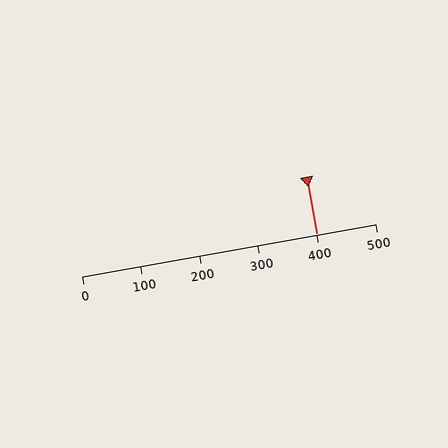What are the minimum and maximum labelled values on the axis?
The axis runs from 0 to 500.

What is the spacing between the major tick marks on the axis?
The major ticks are spaced 100 apart.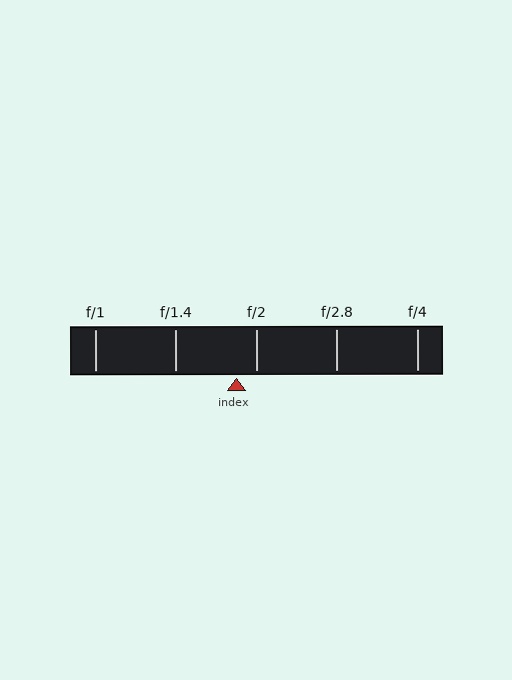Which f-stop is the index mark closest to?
The index mark is closest to f/2.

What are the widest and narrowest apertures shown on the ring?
The widest aperture shown is f/1 and the narrowest is f/4.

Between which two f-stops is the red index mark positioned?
The index mark is between f/1.4 and f/2.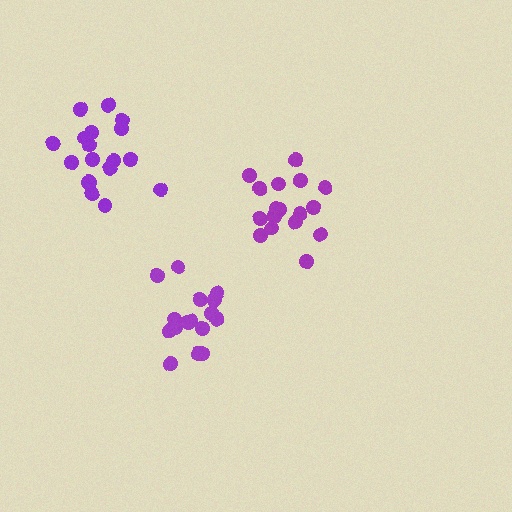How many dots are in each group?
Group 1: 16 dots, Group 2: 17 dots, Group 3: 18 dots (51 total).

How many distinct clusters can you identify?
There are 3 distinct clusters.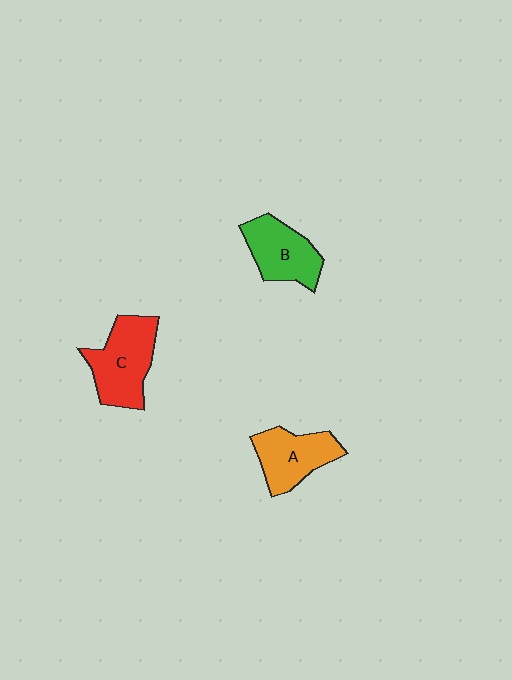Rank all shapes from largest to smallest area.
From largest to smallest: C (red), A (orange), B (green).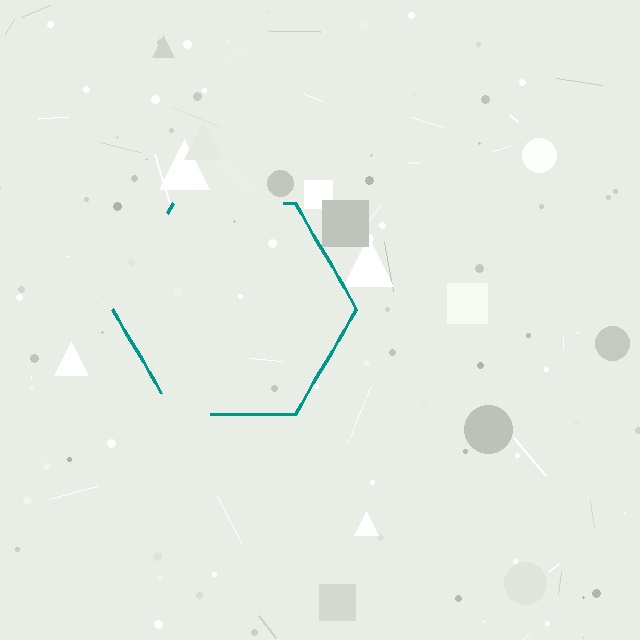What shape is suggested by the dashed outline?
The dashed outline suggests a hexagon.